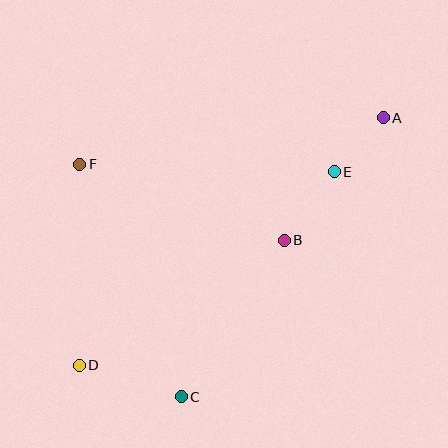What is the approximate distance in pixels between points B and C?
The distance between B and C is approximately 187 pixels.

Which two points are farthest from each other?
Points A and D are farthest from each other.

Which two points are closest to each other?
Points A and E are closest to each other.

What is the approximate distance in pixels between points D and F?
The distance between D and F is approximately 201 pixels.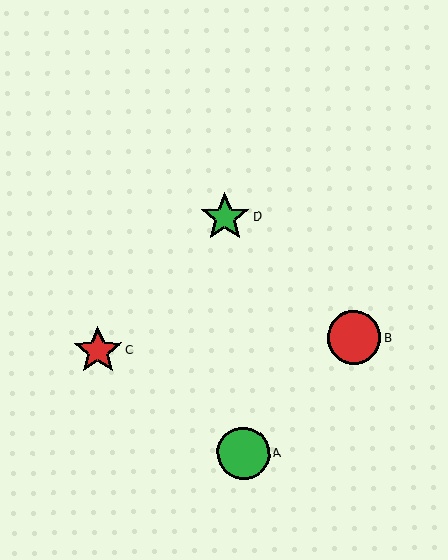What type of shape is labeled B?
Shape B is a red circle.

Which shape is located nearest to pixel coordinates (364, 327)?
The red circle (labeled B) at (354, 338) is nearest to that location.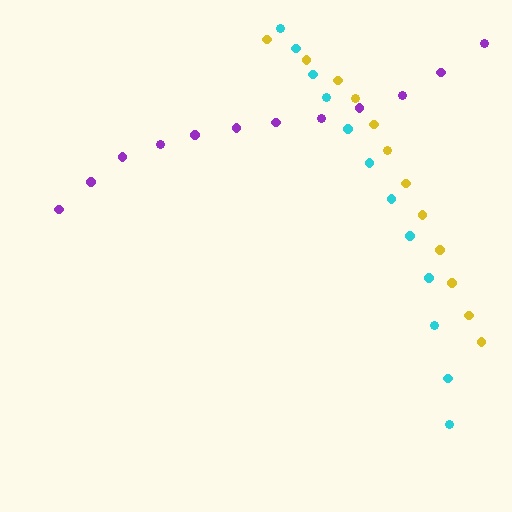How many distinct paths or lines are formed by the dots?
There are 3 distinct paths.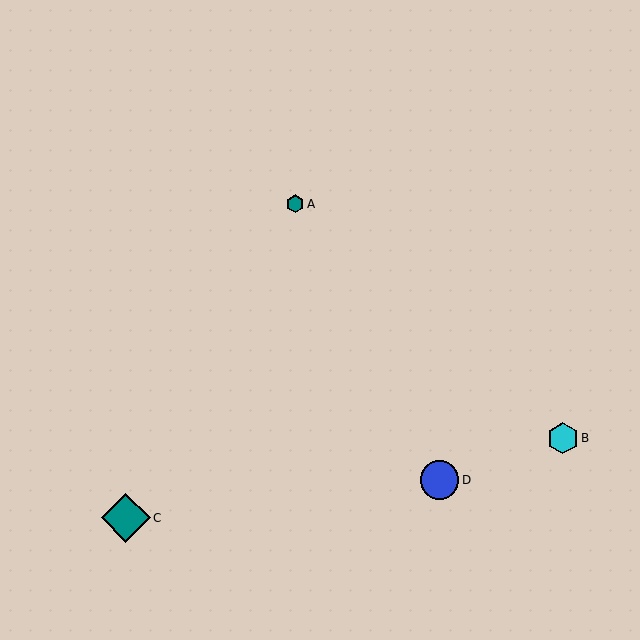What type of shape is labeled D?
Shape D is a blue circle.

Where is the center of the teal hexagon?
The center of the teal hexagon is at (295, 204).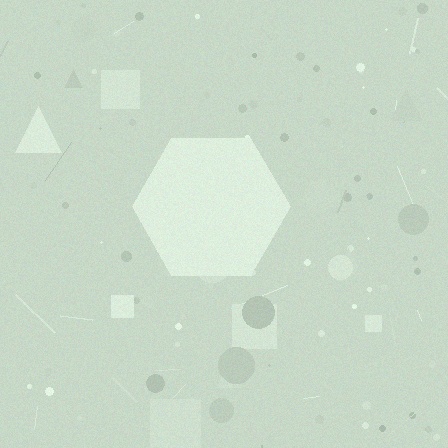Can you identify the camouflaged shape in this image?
The camouflaged shape is a hexagon.